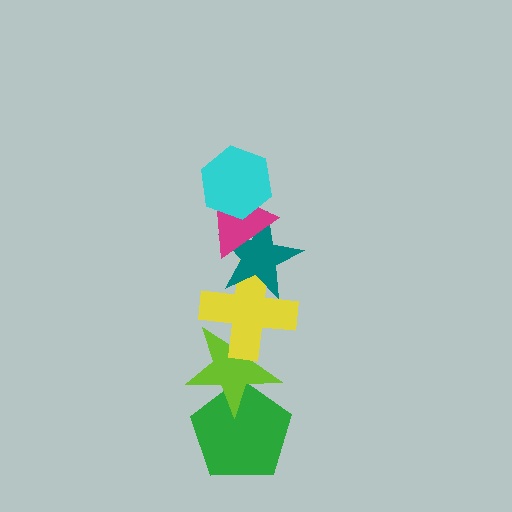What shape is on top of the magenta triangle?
The cyan hexagon is on top of the magenta triangle.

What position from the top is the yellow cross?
The yellow cross is 4th from the top.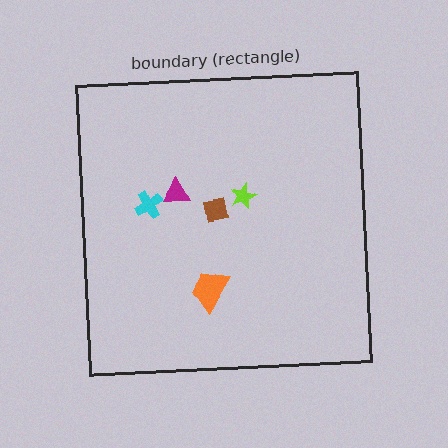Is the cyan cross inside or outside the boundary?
Inside.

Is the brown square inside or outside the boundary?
Inside.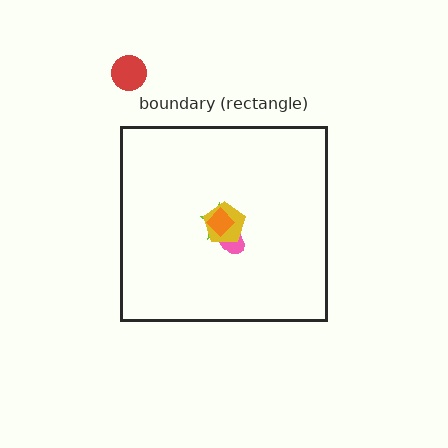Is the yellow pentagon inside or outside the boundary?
Inside.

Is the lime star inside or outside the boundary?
Inside.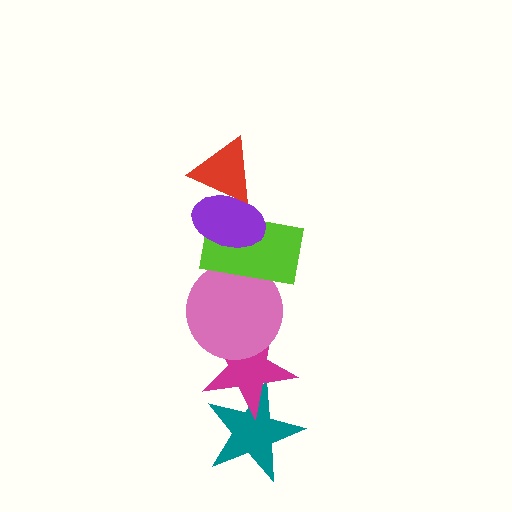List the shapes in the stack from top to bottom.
From top to bottom: the red triangle, the purple ellipse, the lime rectangle, the pink circle, the magenta star, the teal star.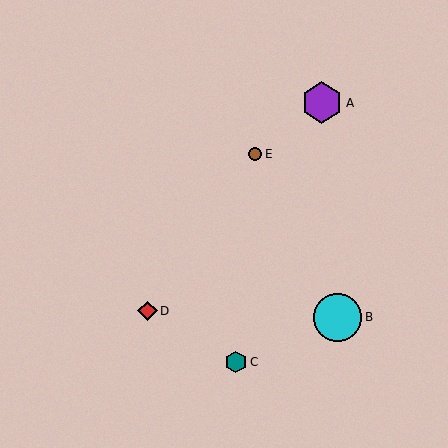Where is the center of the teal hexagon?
The center of the teal hexagon is at (236, 362).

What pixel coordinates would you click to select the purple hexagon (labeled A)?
Click at (322, 103) to select the purple hexagon A.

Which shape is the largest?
The cyan circle (labeled B) is the largest.